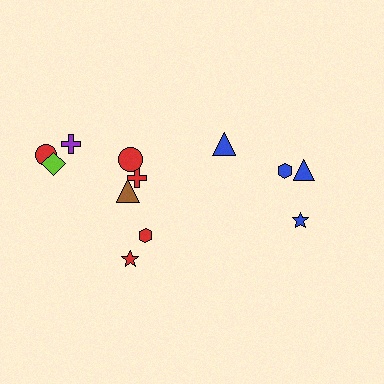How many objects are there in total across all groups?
There are 12 objects.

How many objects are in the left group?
There are 8 objects.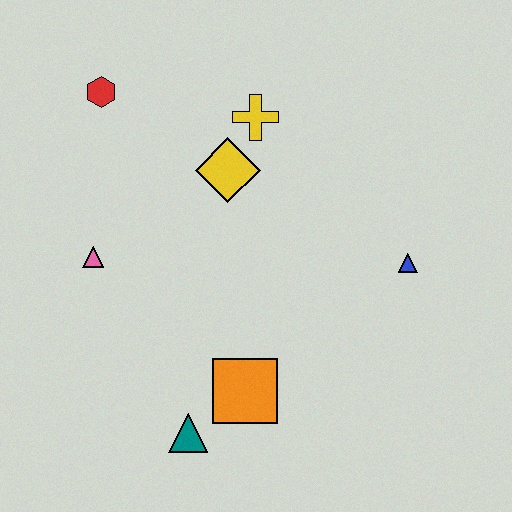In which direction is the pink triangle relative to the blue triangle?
The pink triangle is to the left of the blue triangle.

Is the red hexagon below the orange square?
No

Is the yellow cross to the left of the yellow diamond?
No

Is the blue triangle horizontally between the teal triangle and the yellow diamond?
No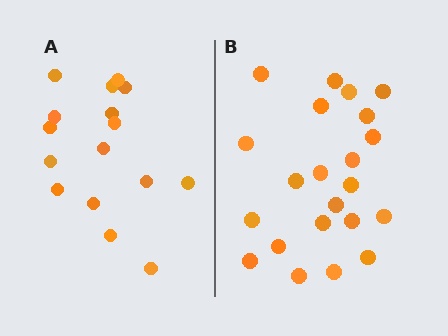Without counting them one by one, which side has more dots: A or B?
Region B (the right region) has more dots.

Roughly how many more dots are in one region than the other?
Region B has about 6 more dots than region A.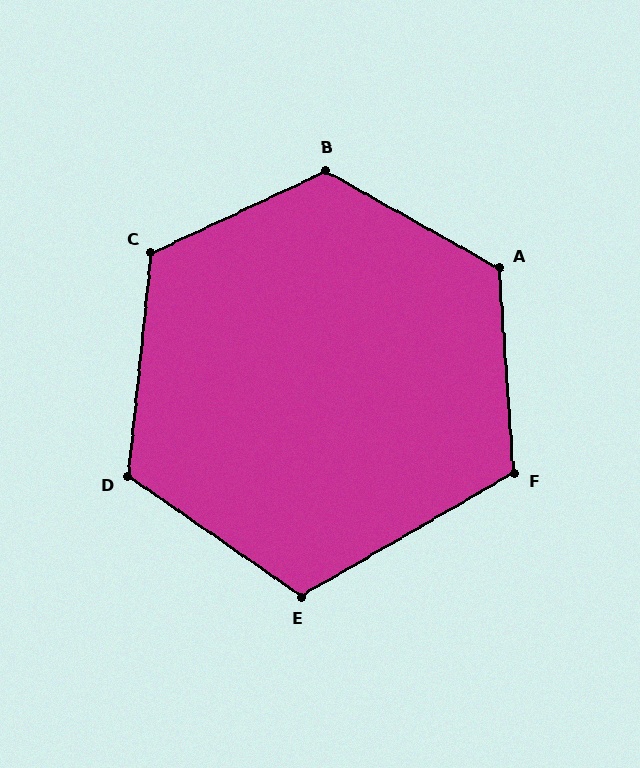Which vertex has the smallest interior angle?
E, at approximately 115 degrees.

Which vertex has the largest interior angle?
B, at approximately 125 degrees.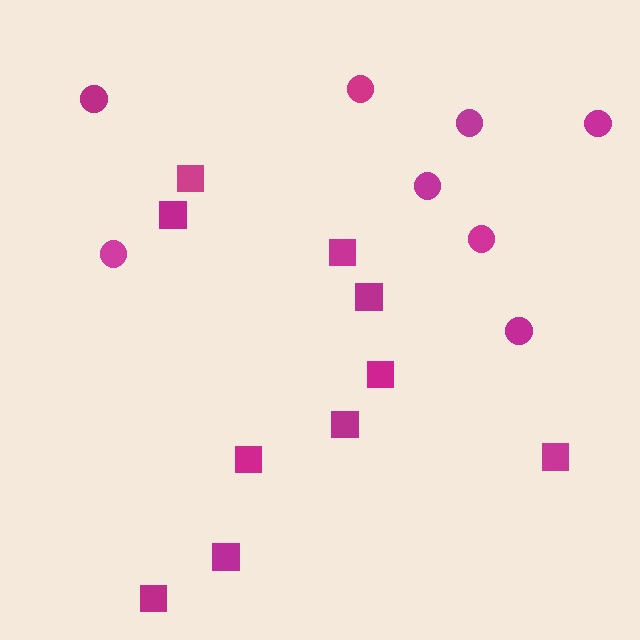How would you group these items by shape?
There are 2 groups: one group of squares (10) and one group of circles (8).